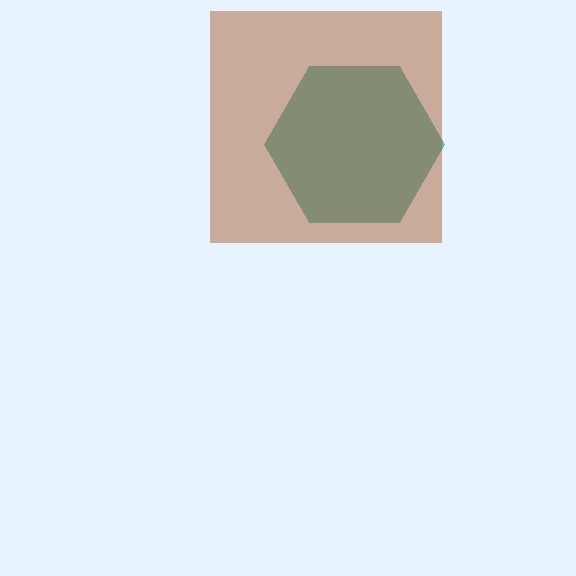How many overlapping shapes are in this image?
There are 2 overlapping shapes in the image.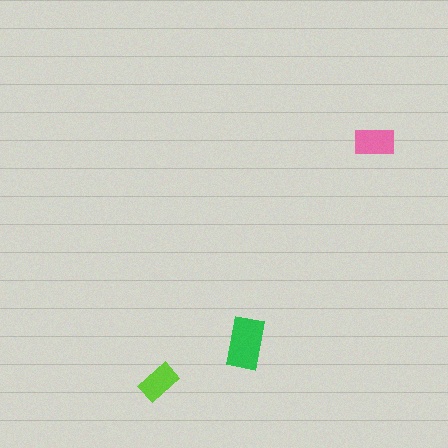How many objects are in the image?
There are 3 objects in the image.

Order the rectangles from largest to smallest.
the green one, the pink one, the lime one.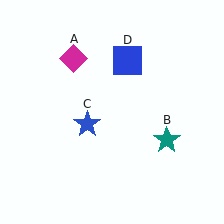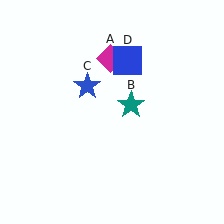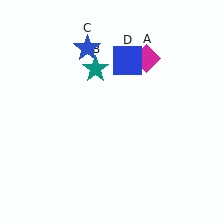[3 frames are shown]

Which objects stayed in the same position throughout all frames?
Blue square (object D) remained stationary.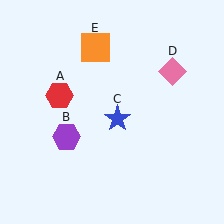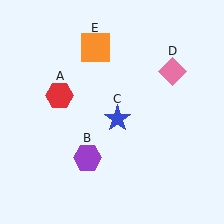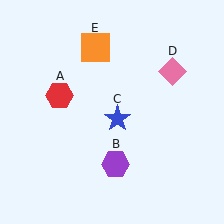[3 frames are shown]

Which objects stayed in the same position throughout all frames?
Red hexagon (object A) and blue star (object C) and pink diamond (object D) and orange square (object E) remained stationary.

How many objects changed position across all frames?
1 object changed position: purple hexagon (object B).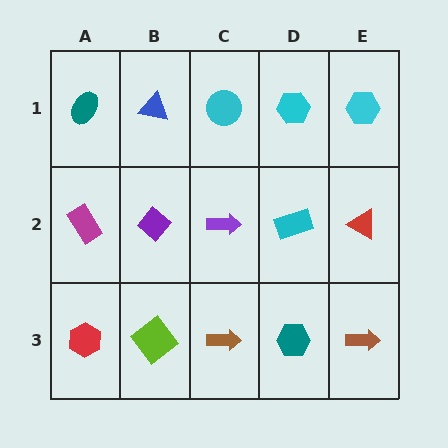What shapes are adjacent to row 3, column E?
A red triangle (row 2, column E), a teal hexagon (row 3, column D).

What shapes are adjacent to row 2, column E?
A cyan hexagon (row 1, column E), a brown arrow (row 3, column E), a cyan rectangle (row 2, column D).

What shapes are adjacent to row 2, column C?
A cyan circle (row 1, column C), a brown arrow (row 3, column C), a purple diamond (row 2, column B), a cyan rectangle (row 2, column D).